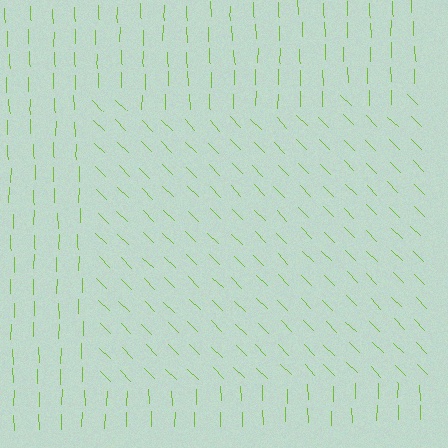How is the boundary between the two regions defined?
The boundary is defined purely by a change in line orientation (approximately 45 degrees difference). All lines are the same color and thickness.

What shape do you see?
I see a rectangle.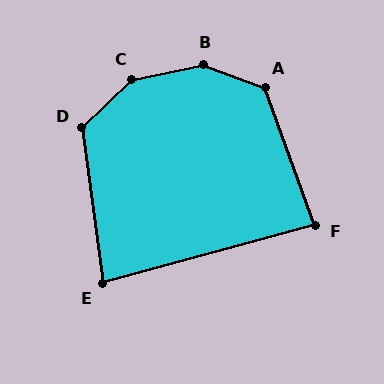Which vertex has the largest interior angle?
B, at approximately 148 degrees.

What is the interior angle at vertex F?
Approximately 85 degrees (approximately right).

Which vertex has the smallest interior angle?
E, at approximately 83 degrees.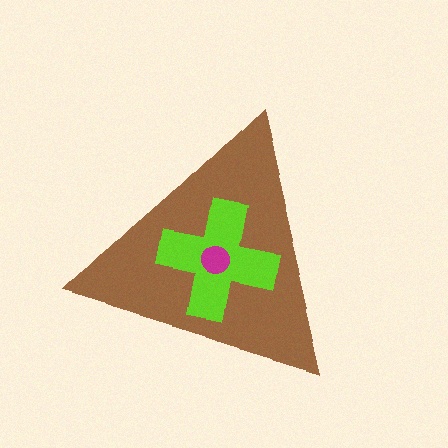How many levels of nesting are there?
3.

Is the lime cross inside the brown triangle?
Yes.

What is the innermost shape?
The magenta circle.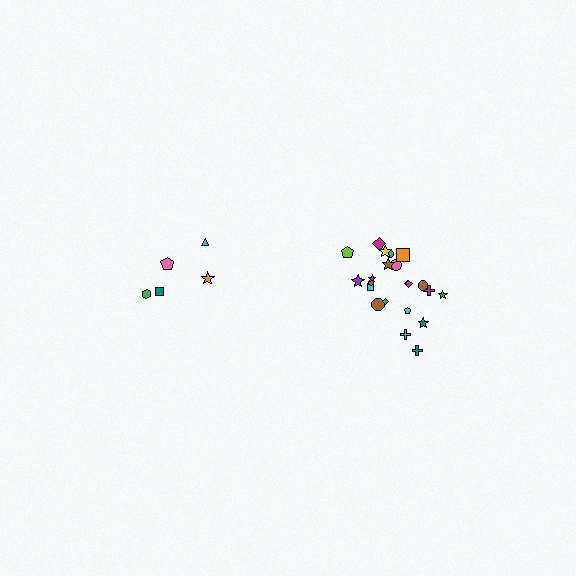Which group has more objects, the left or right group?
The right group.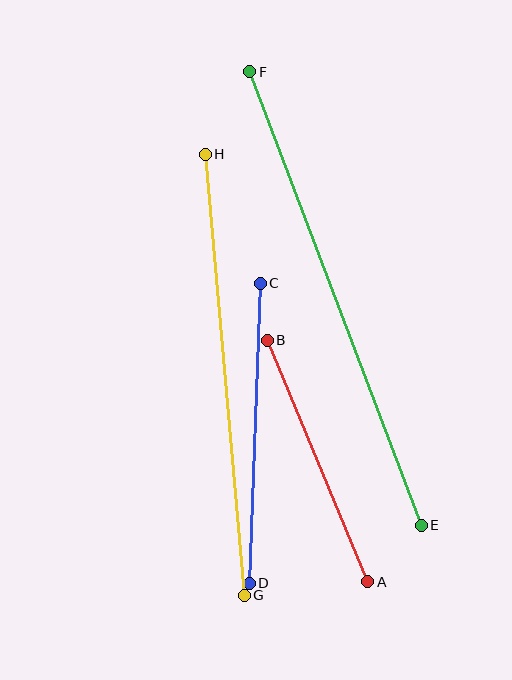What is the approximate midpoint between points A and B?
The midpoint is at approximately (318, 461) pixels.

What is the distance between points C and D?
The distance is approximately 300 pixels.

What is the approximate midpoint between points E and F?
The midpoint is at approximately (336, 299) pixels.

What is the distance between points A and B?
The distance is approximately 262 pixels.